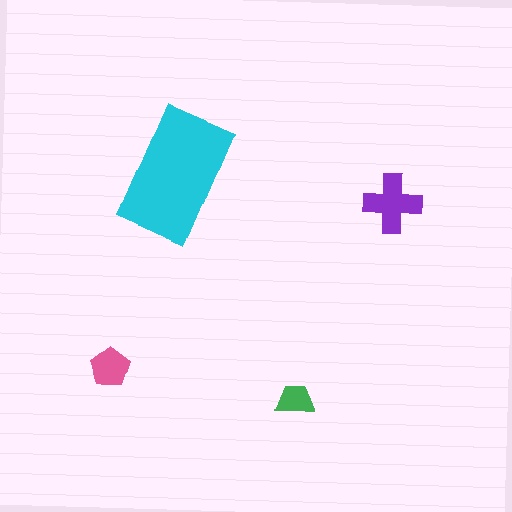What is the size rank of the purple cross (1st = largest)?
2nd.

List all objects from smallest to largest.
The green trapezoid, the pink pentagon, the purple cross, the cyan rectangle.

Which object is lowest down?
The green trapezoid is bottommost.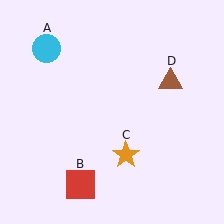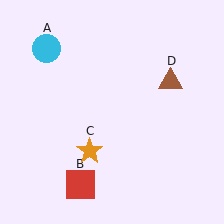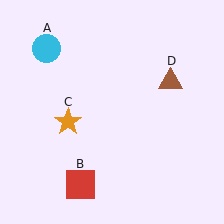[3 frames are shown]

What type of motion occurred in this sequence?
The orange star (object C) rotated clockwise around the center of the scene.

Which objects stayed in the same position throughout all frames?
Cyan circle (object A) and red square (object B) and brown triangle (object D) remained stationary.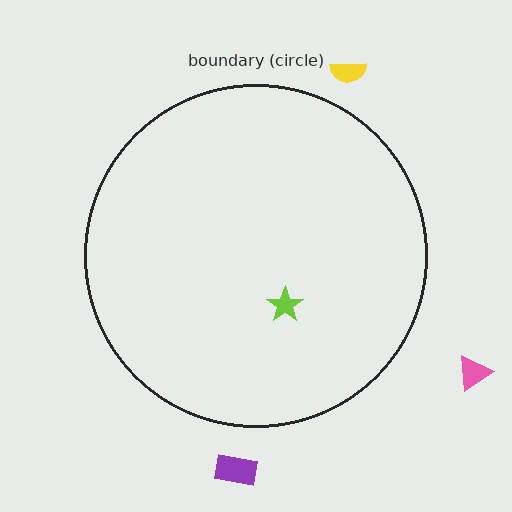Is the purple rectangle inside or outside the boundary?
Outside.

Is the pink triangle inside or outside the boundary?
Outside.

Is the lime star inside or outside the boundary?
Inside.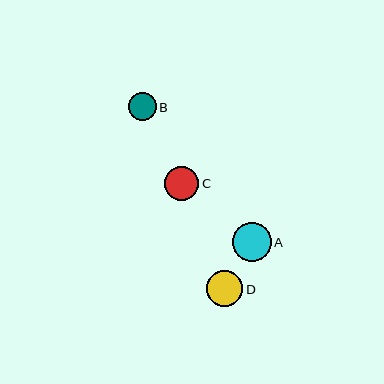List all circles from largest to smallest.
From largest to smallest: A, D, C, B.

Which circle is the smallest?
Circle B is the smallest with a size of approximately 28 pixels.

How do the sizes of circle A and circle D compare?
Circle A and circle D are approximately the same size.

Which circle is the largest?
Circle A is the largest with a size of approximately 39 pixels.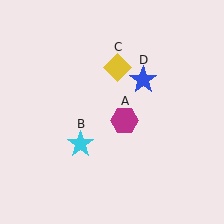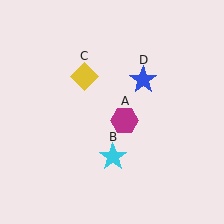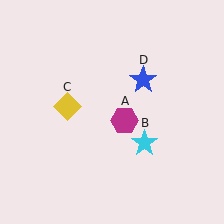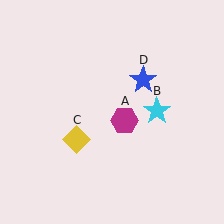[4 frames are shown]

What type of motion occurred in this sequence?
The cyan star (object B), yellow diamond (object C) rotated counterclockwise around the center of the scene.